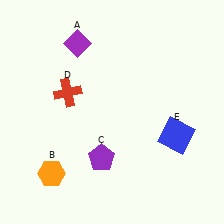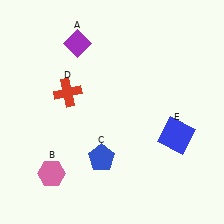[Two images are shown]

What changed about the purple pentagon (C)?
In Image 1, C is purple. In Image 2, it changed to blue.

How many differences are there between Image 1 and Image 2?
There are 2 differences between the two images.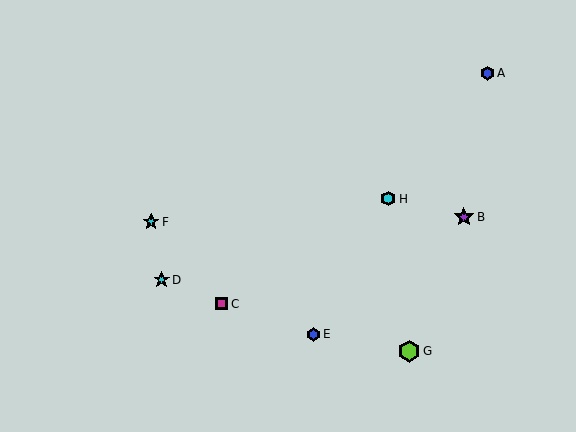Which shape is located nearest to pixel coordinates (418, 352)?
The lime hexagon (labeled G) at (409, 351) is nearest to that location.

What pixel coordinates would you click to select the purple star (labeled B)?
Click at (464, 217) to select the purple star B.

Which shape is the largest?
The lime hexagon (labeled G) is the largest.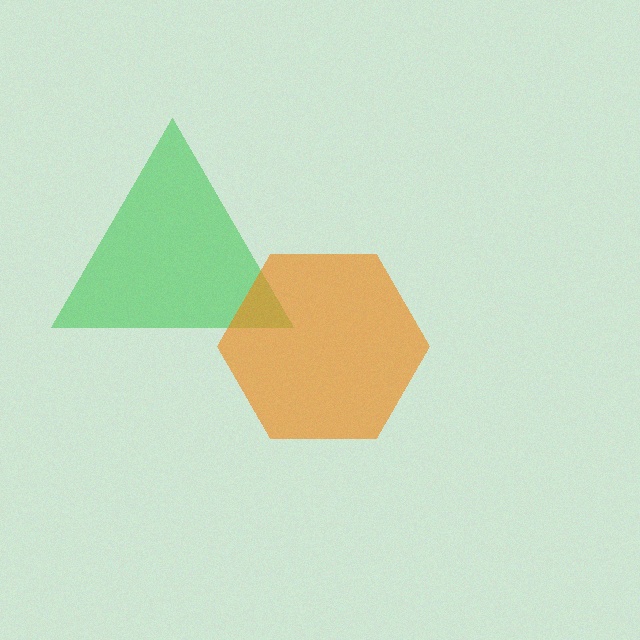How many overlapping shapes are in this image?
There are 2 overlapping shapes in the image.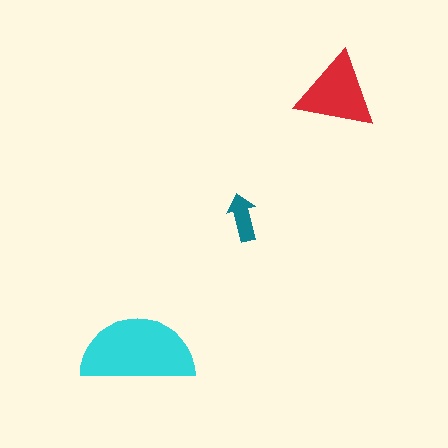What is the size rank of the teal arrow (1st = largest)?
3rd.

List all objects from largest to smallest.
The cyan semicircle, the red triangle, the teal arrow.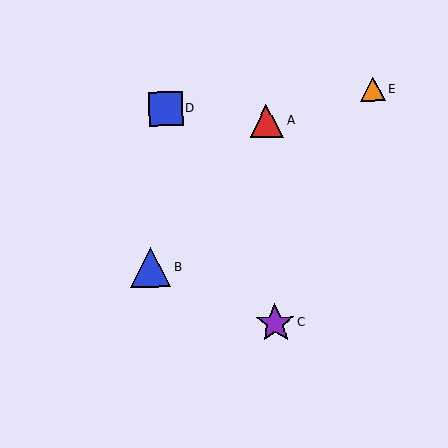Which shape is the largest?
The blue triangle (labeled B) is the largest.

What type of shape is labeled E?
Shape E is an orange triangle.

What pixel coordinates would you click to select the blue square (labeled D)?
Click at (166, 109) to select the blue square D.